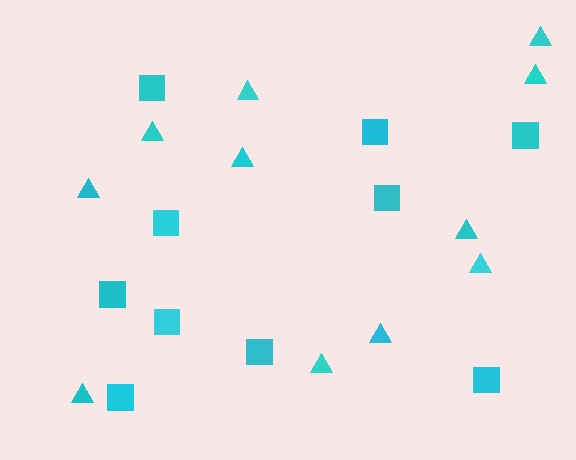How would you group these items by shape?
There are 2 groups: one group of squares (10) and one group of triangles (11).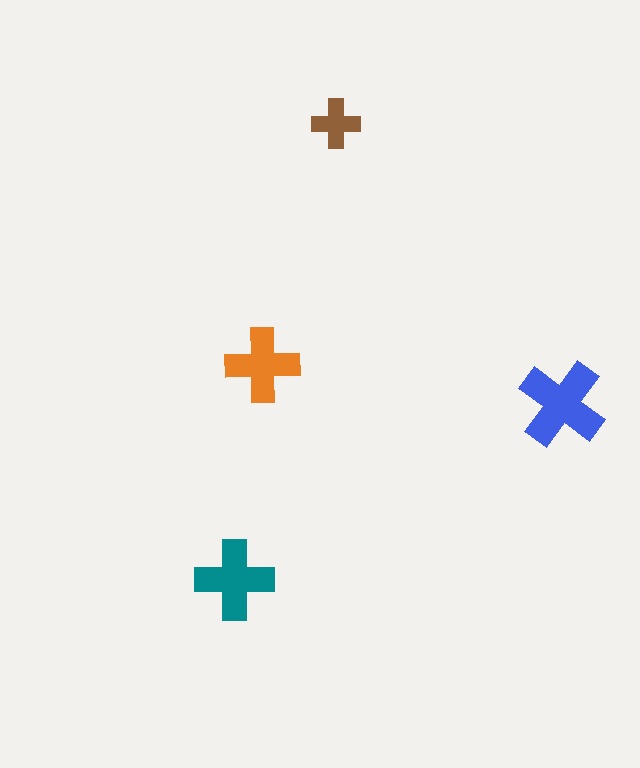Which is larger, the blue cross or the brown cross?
The blue one.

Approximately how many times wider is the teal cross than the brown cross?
About 1.5 times wider.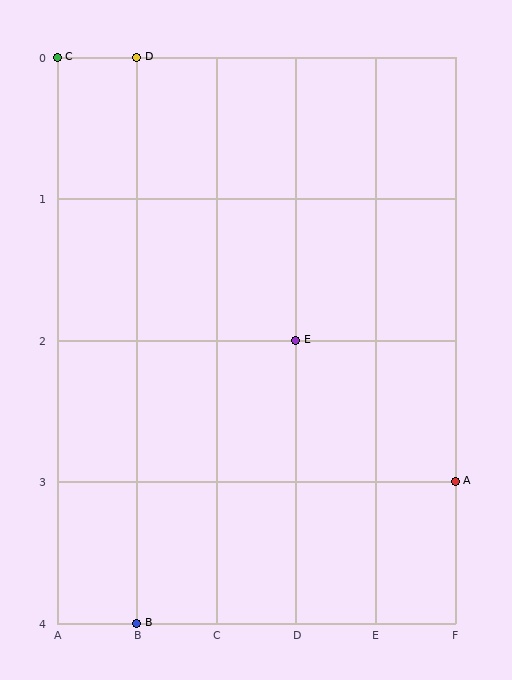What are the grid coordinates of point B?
Point B is at grid coordinates (B, 4).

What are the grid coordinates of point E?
Point E is at grid coordinates (D, 2).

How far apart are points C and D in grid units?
Points C and D are 1 column apart.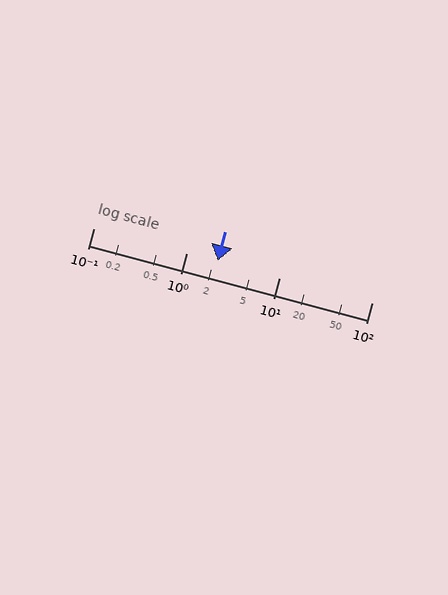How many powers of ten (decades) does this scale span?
The scale spans 3 decades, from 0.1 to 100.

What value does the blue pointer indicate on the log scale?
The pointer indicates approximately 2.2.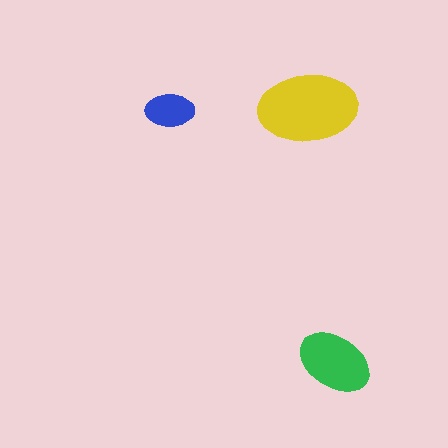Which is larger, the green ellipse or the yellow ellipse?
The yellow one.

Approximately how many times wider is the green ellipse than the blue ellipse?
About 1.5 times wider.